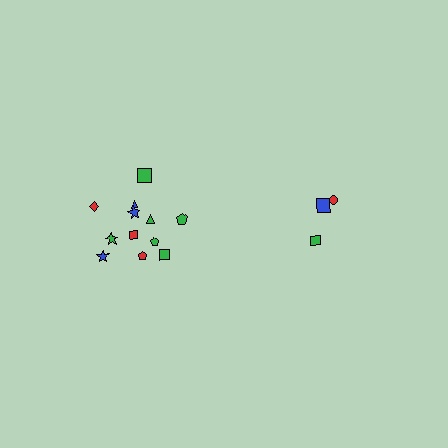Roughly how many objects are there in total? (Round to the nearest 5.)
Roughly 15 objects in total.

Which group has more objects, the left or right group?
The left group.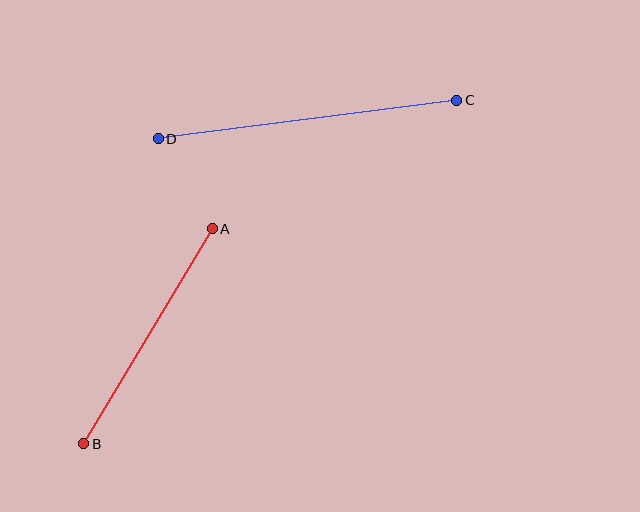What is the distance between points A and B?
The distance is approximately 250 pixels.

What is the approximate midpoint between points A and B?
The midpoint is at approximately (148, 336) pixels.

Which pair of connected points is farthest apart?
Points C and D are farthest apart.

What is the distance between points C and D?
The distance is approximately 301 pixels.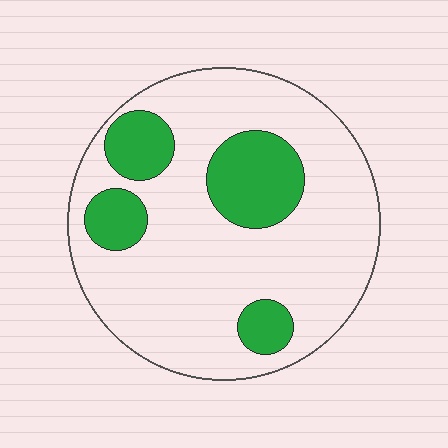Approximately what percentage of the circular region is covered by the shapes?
Approximately 20%.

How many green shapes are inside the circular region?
4.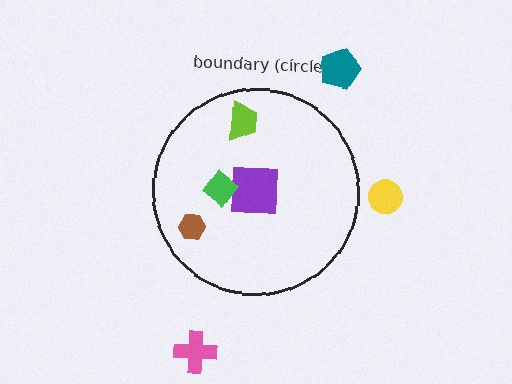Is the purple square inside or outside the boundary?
Inside.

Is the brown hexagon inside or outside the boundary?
Inside.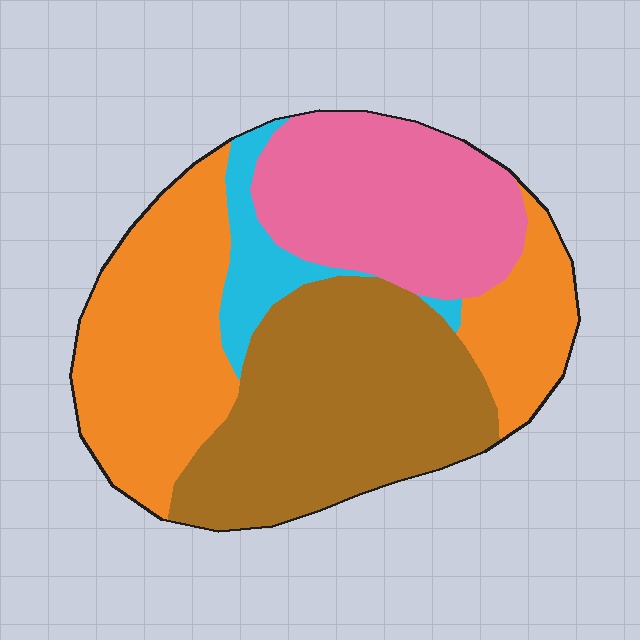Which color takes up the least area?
Cyan, at roughly 5%.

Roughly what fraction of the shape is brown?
Brown takes up about one third (1/3) of the shape.